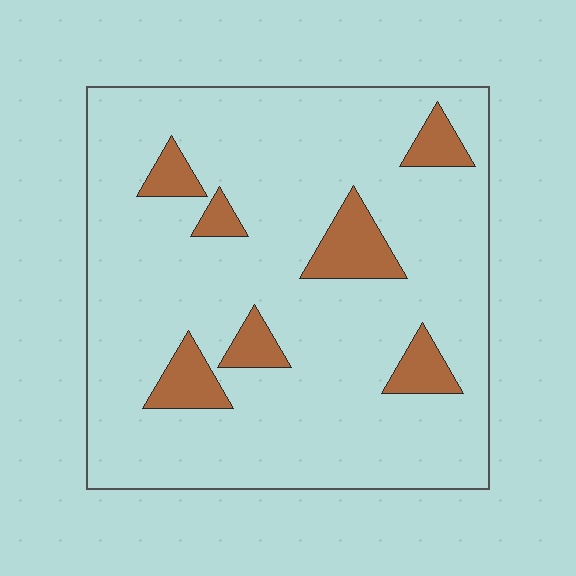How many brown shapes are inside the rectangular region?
7.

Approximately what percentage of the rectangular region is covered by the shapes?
Approximately 15%.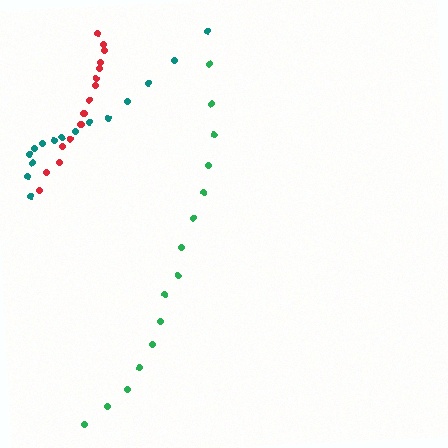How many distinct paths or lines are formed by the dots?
There are 3 distinct paths.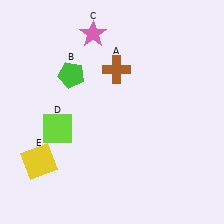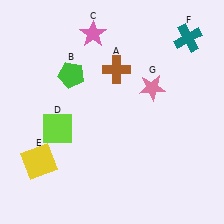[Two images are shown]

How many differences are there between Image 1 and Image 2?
There are 2 differences between the two images.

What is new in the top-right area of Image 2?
A teal cross (F) was added in the top-right area of Image 2.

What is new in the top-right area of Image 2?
A pink star (G) was added in the top-right area of Image 2.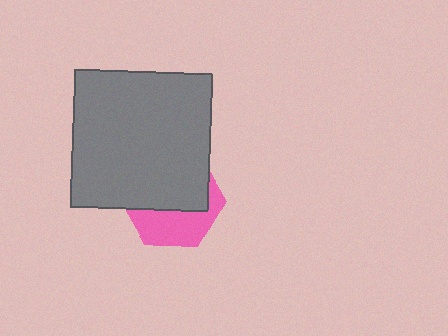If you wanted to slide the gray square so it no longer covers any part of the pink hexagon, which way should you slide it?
Slide it up — that is the most direct way to separate the two shapes.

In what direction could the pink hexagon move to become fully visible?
The pink hexagon could move down. That would shift it out from behind the gray square entirely.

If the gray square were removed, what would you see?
You would see the complete pink hexagon.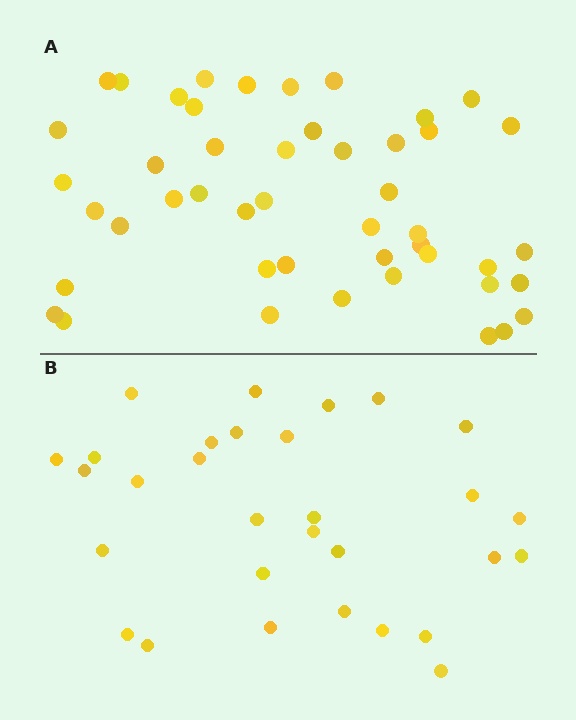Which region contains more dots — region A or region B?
Region A (the top region) has more dots.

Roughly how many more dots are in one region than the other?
Region A has approximately 15 more dots than region B.